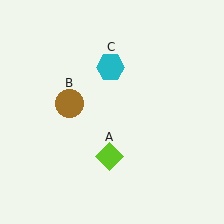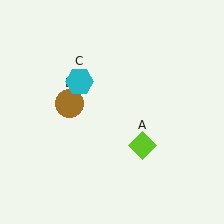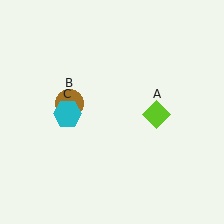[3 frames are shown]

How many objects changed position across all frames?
2 objects changed position: lime diamond (object A), cyan hexagon (object C).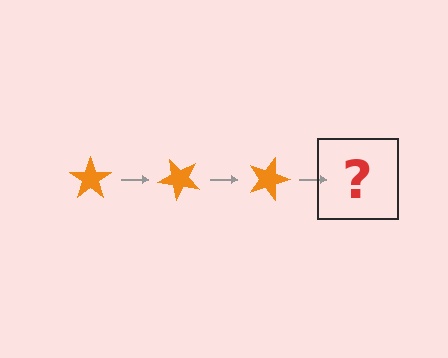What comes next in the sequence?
The next element should be an orange star rotated 135 degrees.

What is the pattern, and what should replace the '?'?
The pattern is that the star rotates 45 degrees each step. The '?' should be an orange star rotated 135 degrees.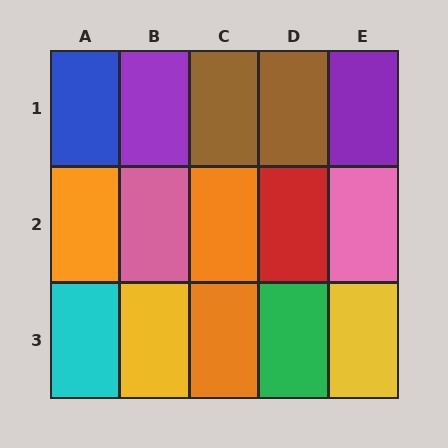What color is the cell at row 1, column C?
Brown.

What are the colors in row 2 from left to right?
Orange, pink, orange, red, pink.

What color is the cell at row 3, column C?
Orange.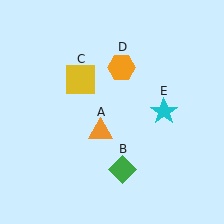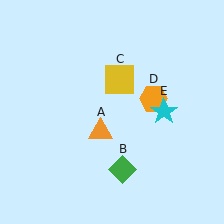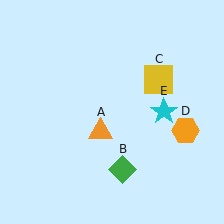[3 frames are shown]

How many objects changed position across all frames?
2 objects changed position: yellow square (object C), orange hexagon (object D).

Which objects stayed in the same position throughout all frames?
Orange triangle (object A) and green diamond (object B) and cyan star (object E) remained stationary.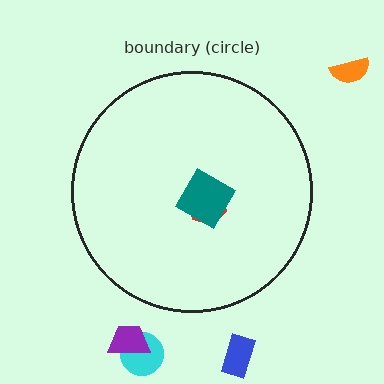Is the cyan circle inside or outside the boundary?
Outside.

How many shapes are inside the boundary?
2 inside, 4 outside.